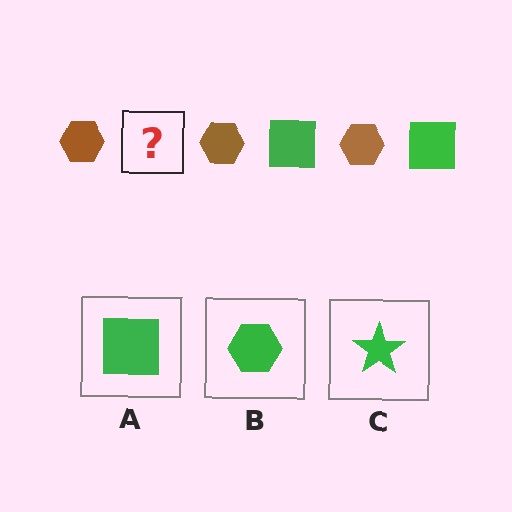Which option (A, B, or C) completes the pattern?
A.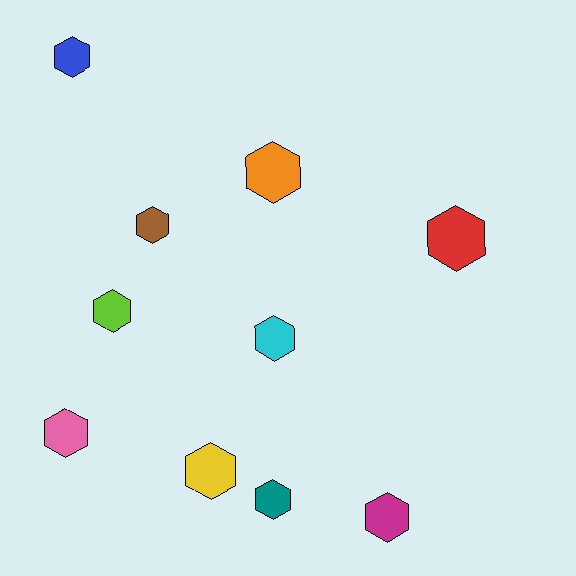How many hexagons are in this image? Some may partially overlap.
There are 10 hexagons.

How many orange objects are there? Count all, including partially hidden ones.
There is 1 orange object.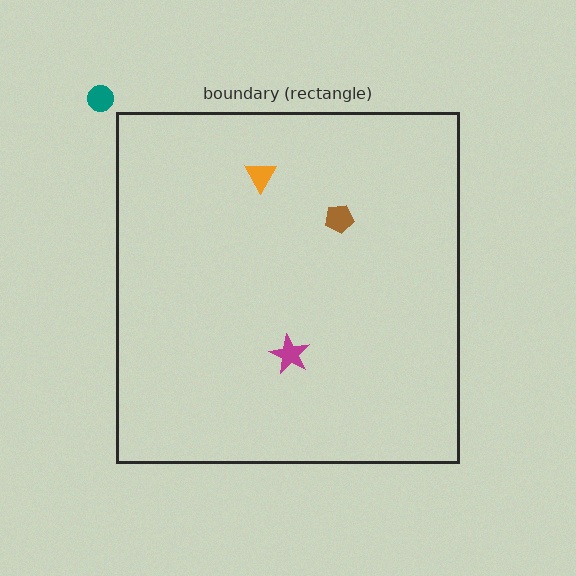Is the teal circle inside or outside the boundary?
Outside.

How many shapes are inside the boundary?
3 inside, 1 outside.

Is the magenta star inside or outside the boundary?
Inside.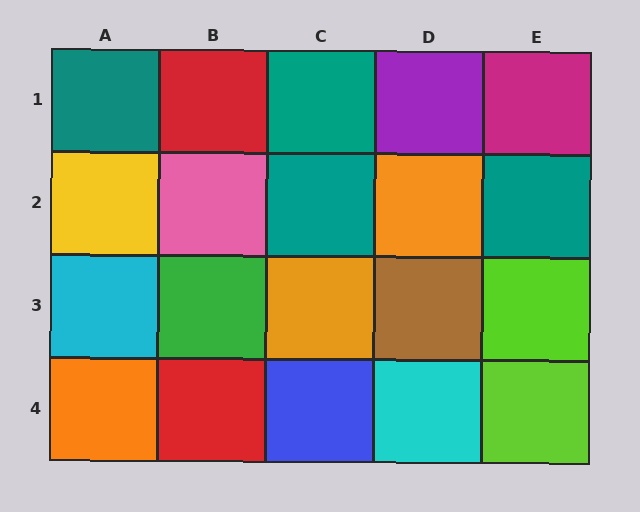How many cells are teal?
4 cells are teal.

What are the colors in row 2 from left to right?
Yellow, pink, teal, orange, teal.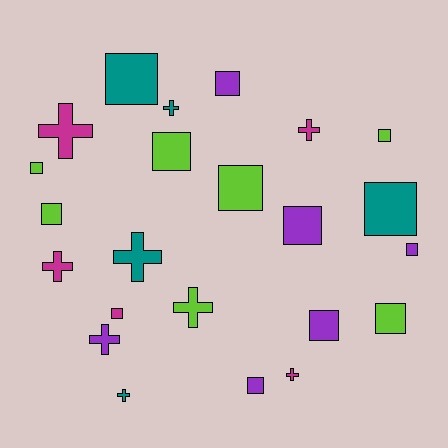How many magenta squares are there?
There is 1 magenta square.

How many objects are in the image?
There are 23 objects.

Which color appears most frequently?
Lime, with 7 objects.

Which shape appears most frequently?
Square, with 14 objects.